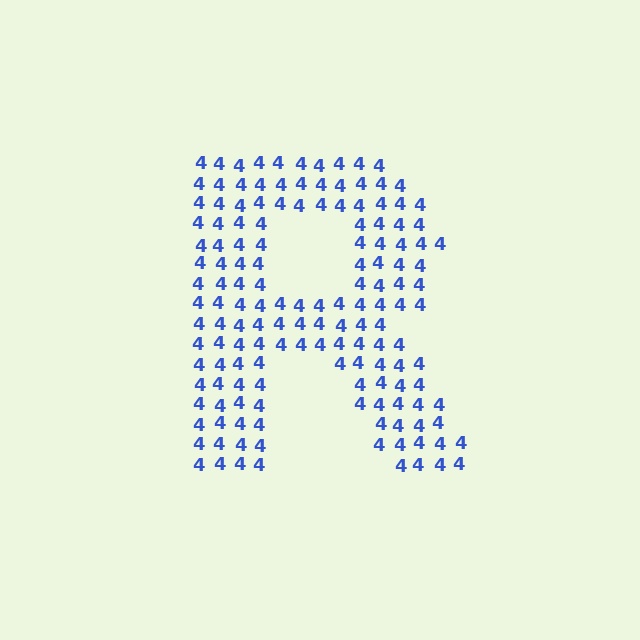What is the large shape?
The large shape is the letter R.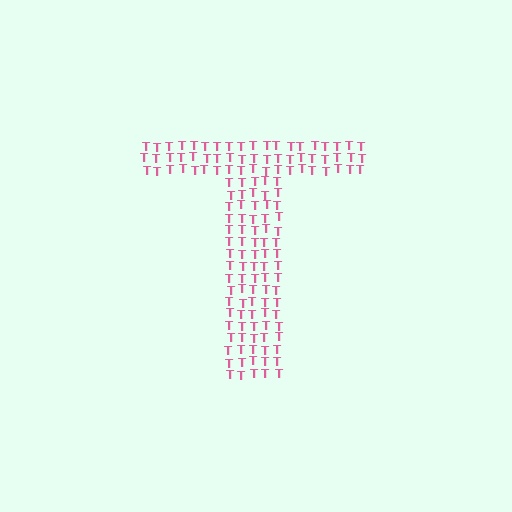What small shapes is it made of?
It is made of small letter T's.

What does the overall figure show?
The overall figure shows the letter T.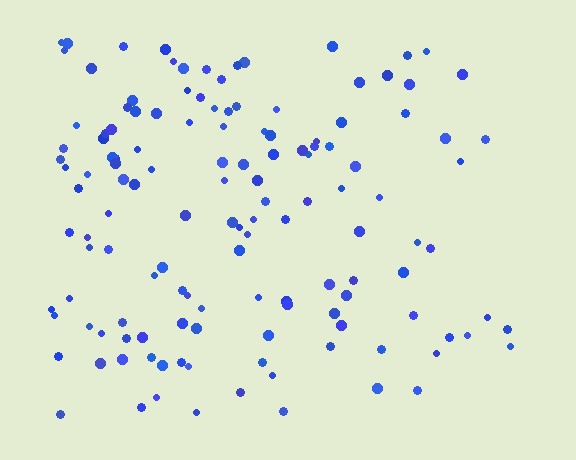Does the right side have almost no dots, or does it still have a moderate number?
Still a moderate number, just noticeably fewer than the left.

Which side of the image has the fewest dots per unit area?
The right.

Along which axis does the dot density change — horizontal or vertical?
Horizontal.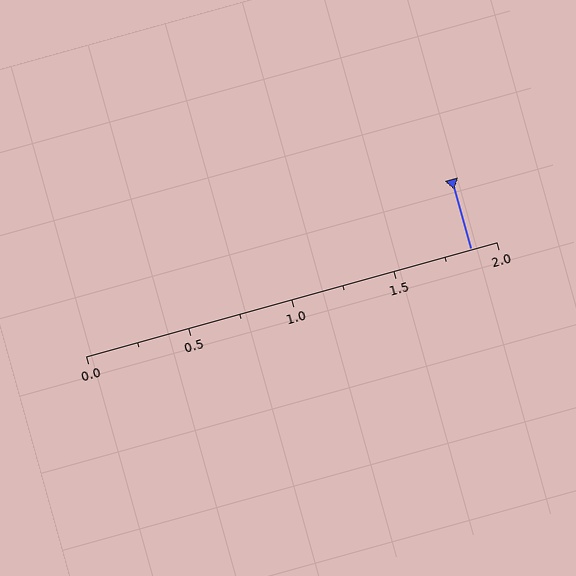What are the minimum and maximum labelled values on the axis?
The axis runs from 0.0 to 2.0.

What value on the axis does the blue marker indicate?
The marker indicates approximately 1.88.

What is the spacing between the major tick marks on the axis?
The major ticks are spaced 0.5 apart.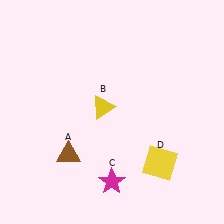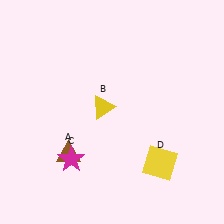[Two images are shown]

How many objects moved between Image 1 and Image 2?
1 object moved between the two images.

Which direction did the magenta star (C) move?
The magenta star (C) moved left.